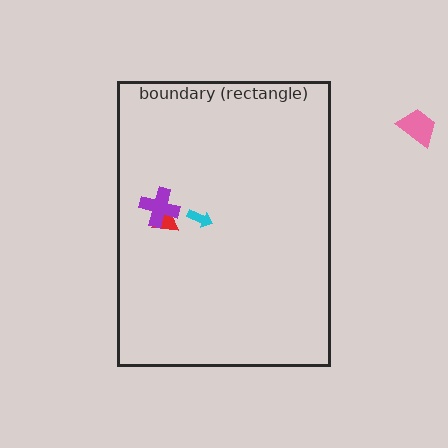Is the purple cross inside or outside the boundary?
Inside.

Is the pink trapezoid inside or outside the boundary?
Outside.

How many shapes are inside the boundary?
3 inside, 1 outside.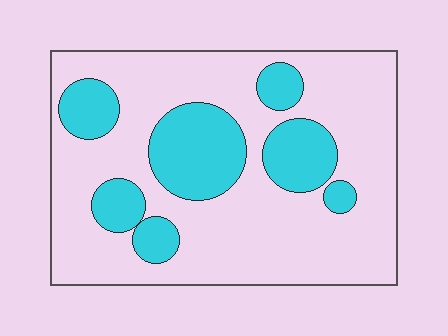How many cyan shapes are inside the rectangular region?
7.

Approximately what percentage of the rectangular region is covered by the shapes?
Approximately 25%.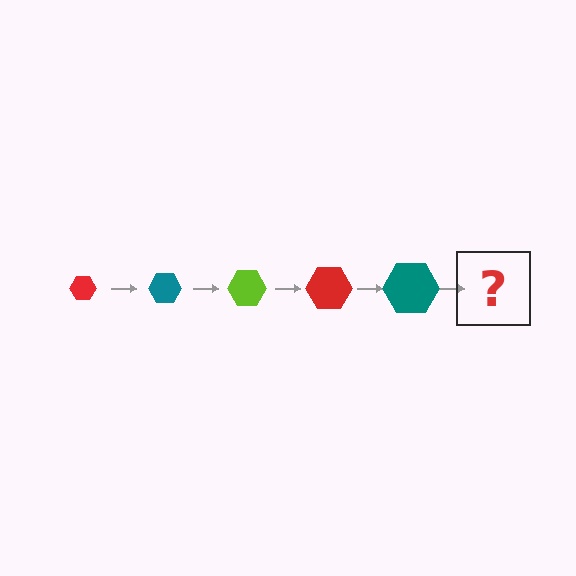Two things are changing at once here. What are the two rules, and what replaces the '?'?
The two rules are that the hexagon grows larger each step and the color cycles through red, teal, and lime. The '?' should be a lime hexagon, larger than the previous one.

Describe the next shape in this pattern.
It should be a lime hexagon, larger than the previous one.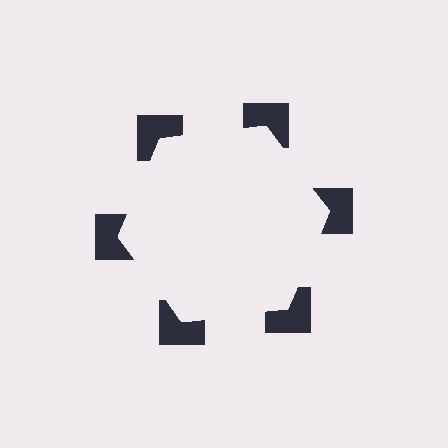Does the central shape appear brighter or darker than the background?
It typically appears slightly brighter than the background, even though no actual brightness change is drawn.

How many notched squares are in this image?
There are 6 — one at each vertex of the illusory hexagon.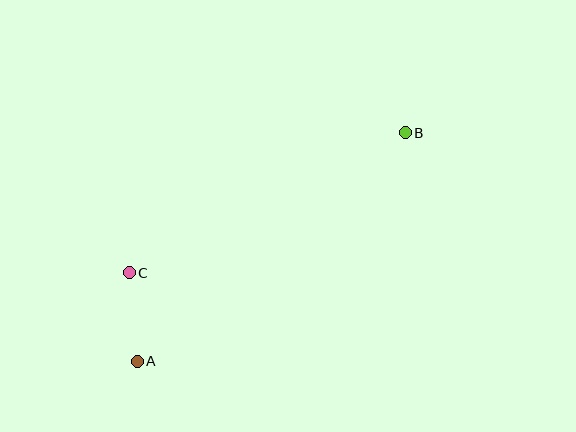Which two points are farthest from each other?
Points A and B are farthest from each other.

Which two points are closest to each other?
Points A and C are closest to each other.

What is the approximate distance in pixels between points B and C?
The distance between B and C is approximately 309 pixels.